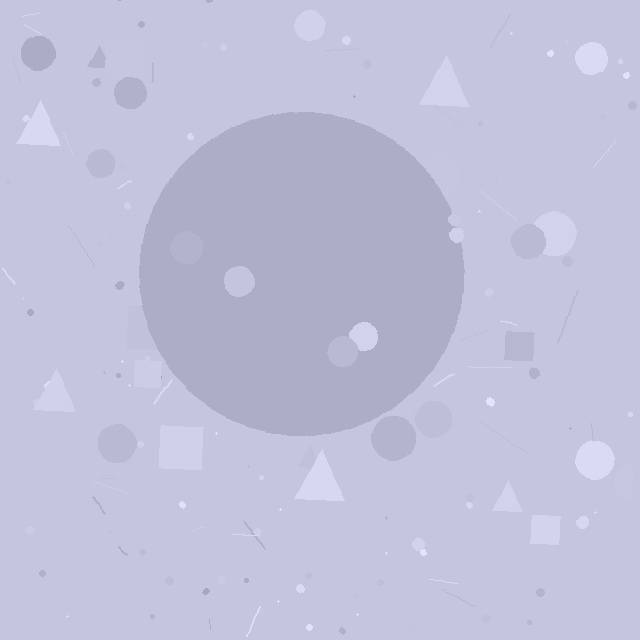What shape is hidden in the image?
A circle is hidden in the image.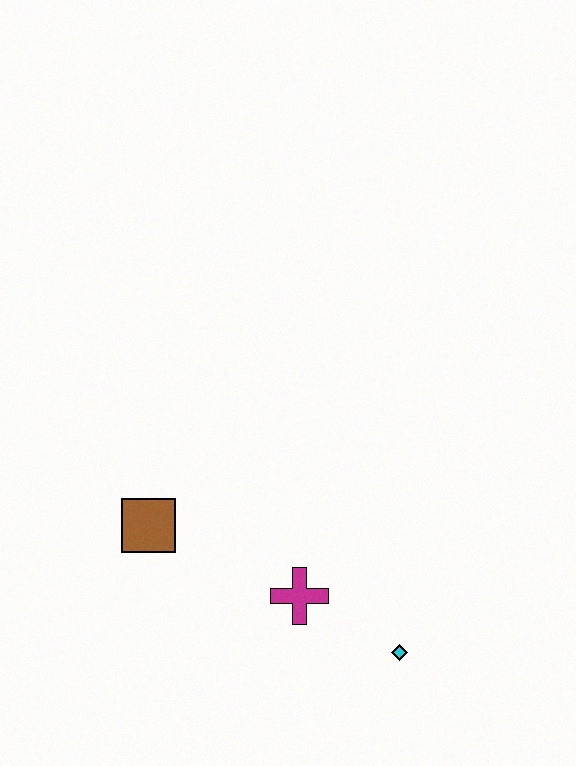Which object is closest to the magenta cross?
The cyan diamond is closest to the magenta cross.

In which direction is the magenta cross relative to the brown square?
The magenta cross is to the right of the brown square.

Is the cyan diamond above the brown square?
No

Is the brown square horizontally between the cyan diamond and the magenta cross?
No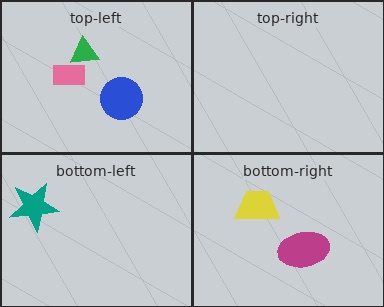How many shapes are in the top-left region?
3.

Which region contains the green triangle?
The top-left region.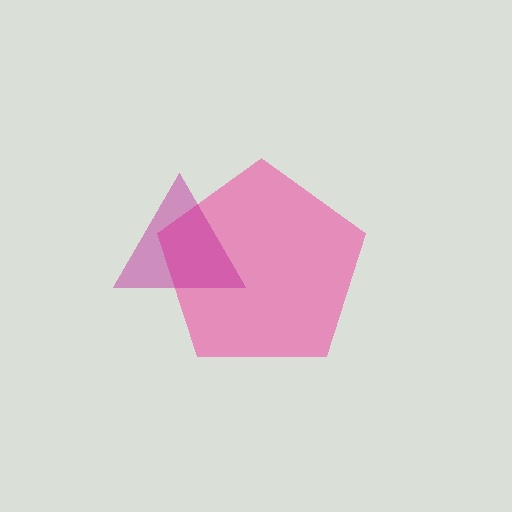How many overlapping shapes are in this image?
There are 2 overlapping shapes in the image.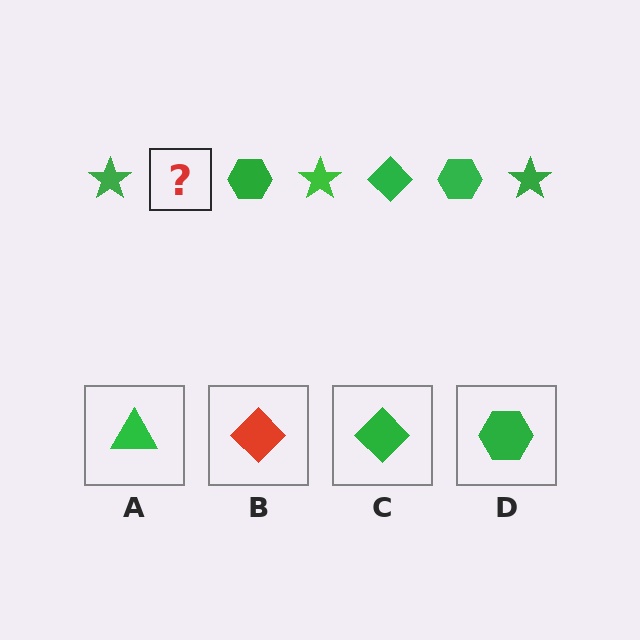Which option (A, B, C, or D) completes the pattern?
C.